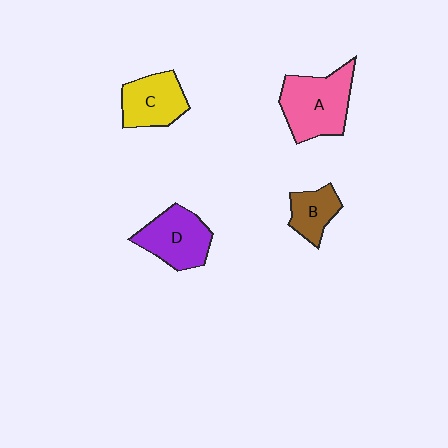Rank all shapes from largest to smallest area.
From largest to smallest: A (pink), D (purple), C (yellow), B (brown).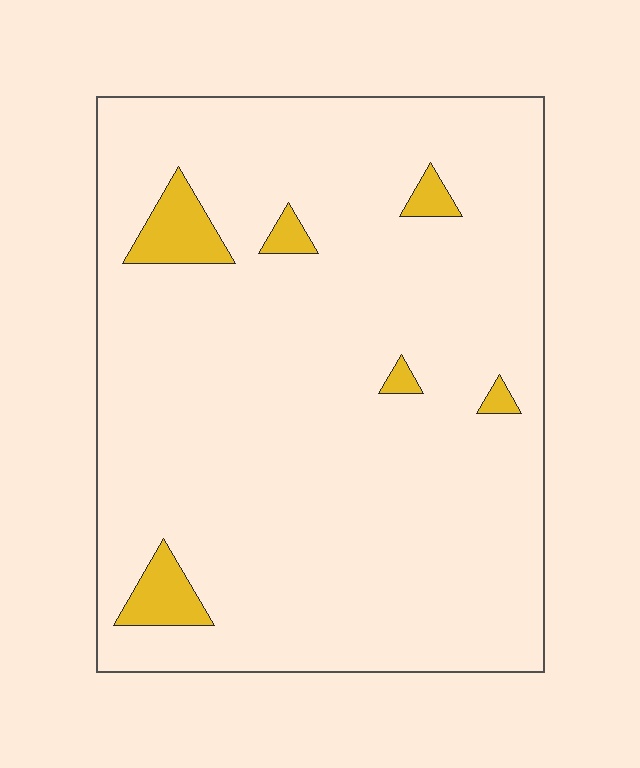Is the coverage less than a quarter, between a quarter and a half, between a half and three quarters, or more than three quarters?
Less than a quarter.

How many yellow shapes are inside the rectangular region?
6.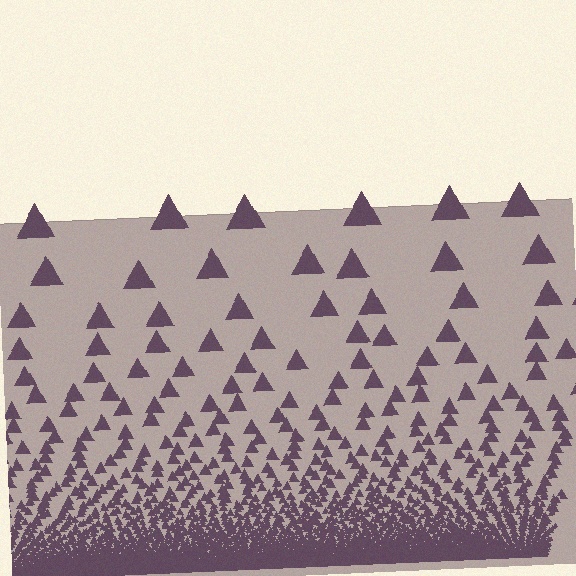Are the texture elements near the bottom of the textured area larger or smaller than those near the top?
Smaller. The gradient is inverted — elements near the bottom are smaller and denser.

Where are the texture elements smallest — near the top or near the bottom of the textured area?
Near the bottom.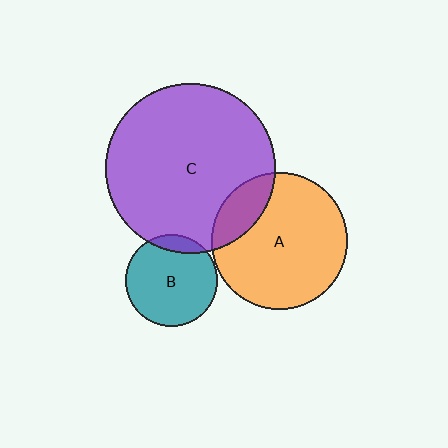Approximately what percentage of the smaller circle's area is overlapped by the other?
Approximately 10%.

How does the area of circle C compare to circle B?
Approximately 3.4 times.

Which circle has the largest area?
Circle C (purple).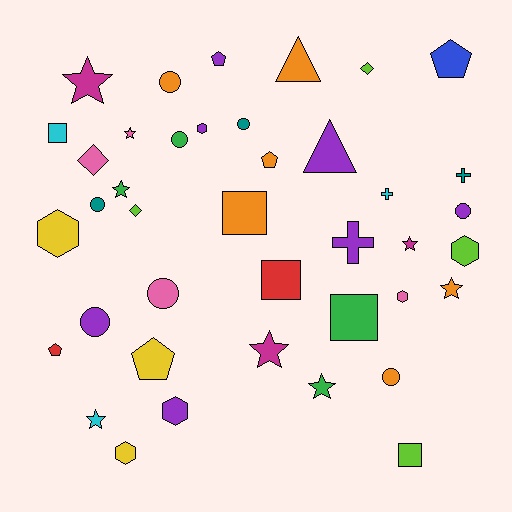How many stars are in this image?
There are 8 stars.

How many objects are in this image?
There are 40 objects.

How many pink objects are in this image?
There are 4 pink objects.